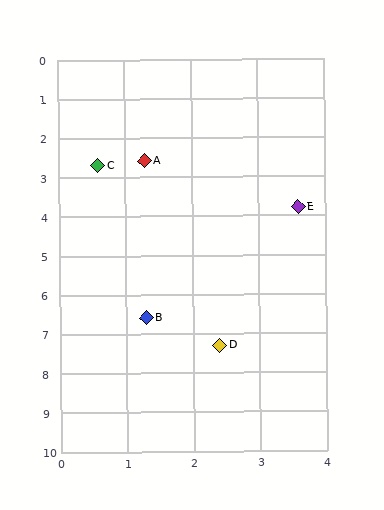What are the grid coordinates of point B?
Point B is at approximately (1.3, 6.6).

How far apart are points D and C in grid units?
Points D and C are about 4.9 grid units apart.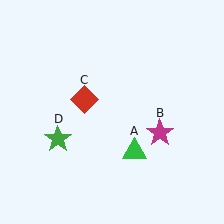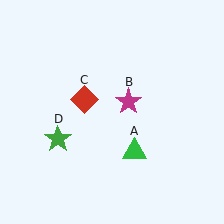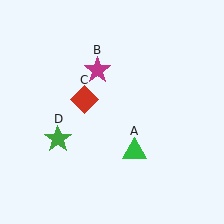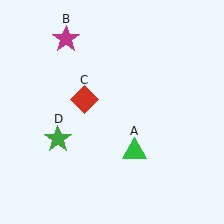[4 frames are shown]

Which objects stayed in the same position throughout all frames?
Green triangle (object A) and red diamond (object C) and green star (object D) remained stationary.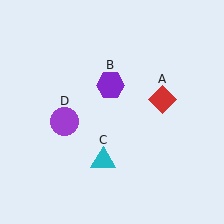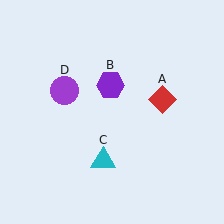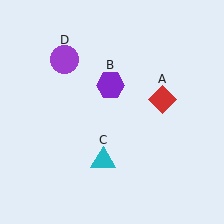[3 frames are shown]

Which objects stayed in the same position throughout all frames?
Red diamond (object A) and purple hexagon (object B) and cyan triangle (object C) remained stationary.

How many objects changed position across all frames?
1 object changed position: purple circle (object D).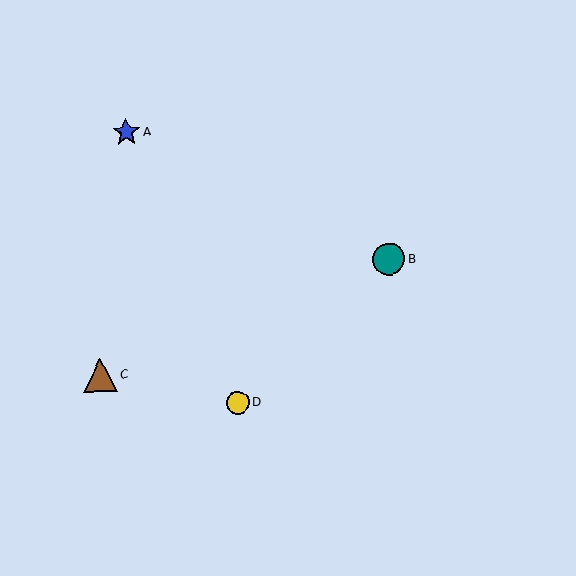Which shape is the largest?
The brown triangle (labeled C) is the largest.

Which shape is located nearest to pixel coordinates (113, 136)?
The blue star (labeled A) at (126, 132) is nearest to that location.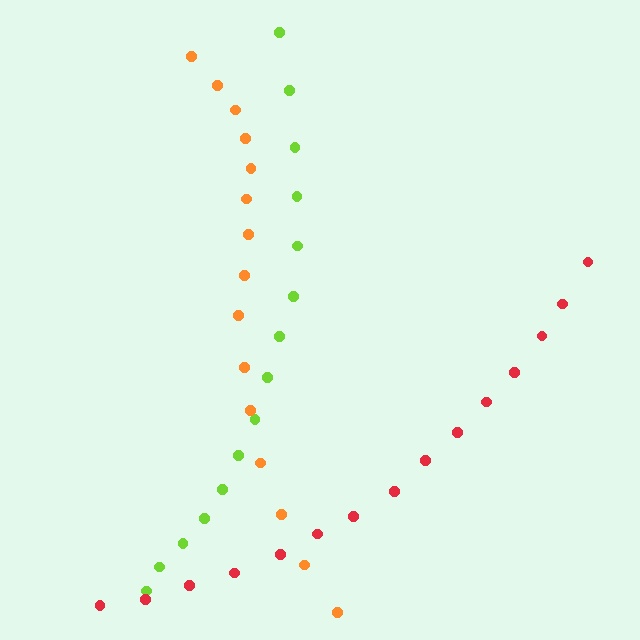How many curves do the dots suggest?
There are 3 distinct paths.